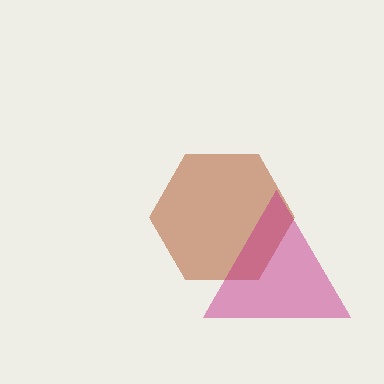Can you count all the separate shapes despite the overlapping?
Yes, there are 2 separate shapes.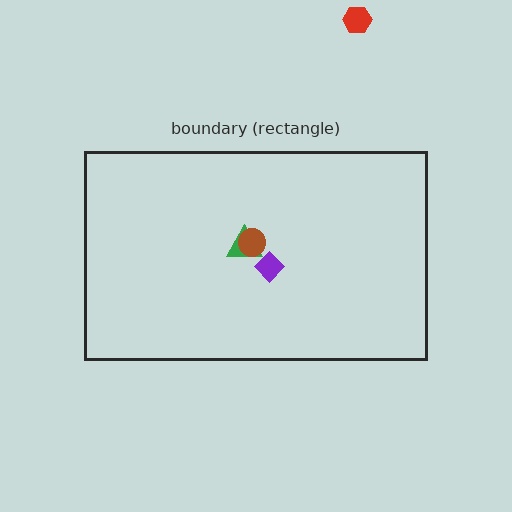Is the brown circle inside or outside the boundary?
Inside.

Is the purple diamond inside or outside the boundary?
Inside.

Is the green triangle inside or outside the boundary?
Inside.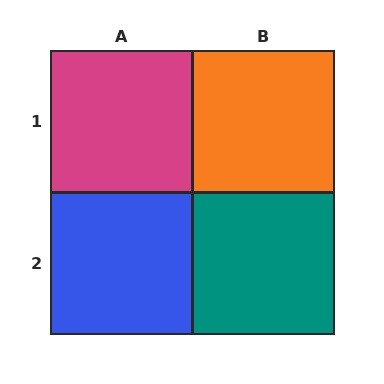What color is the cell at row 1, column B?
Orange.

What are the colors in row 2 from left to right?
Blue, teal.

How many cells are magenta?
1 cell is magenta.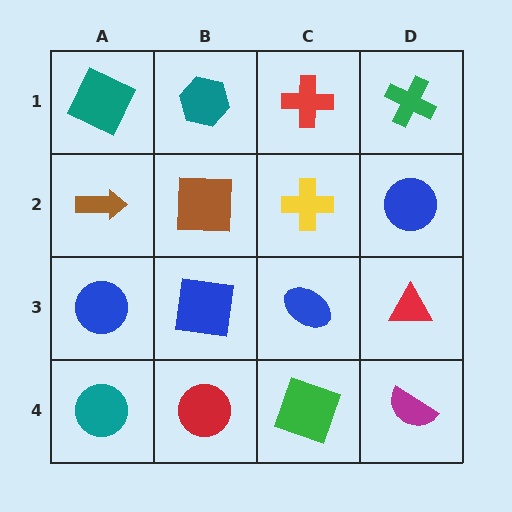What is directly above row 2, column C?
A red cross.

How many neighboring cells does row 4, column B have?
3.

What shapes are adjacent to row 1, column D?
A blue circle (row 2, column D), a red cross (row 1, column C).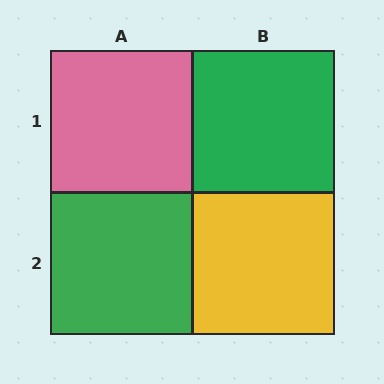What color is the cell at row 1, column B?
Green.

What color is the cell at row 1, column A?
Pink.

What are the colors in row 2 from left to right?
Green, yellow.